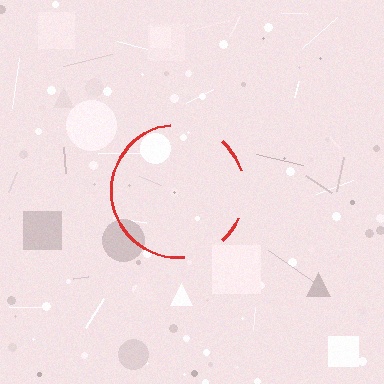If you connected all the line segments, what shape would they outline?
They would outline a circle.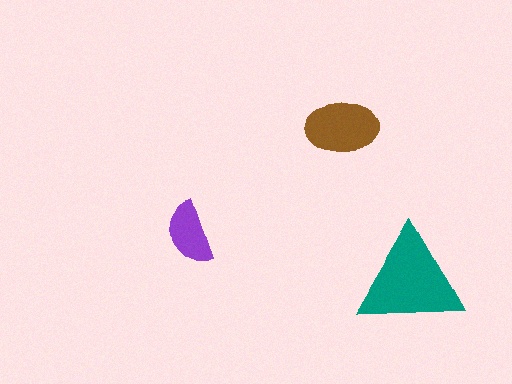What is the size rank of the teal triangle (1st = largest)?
1st.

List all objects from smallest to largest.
The purple semicircle, the brown ellipse, the teal triangle.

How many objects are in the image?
There are 3 objects in the image.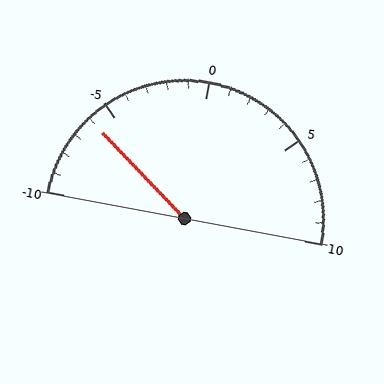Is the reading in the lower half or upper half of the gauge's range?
The reading is in the lower half of the range (-10 to 10).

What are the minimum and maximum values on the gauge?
The gauge ranges from -10 to 10.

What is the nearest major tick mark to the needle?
The nearest major tick mark is -5.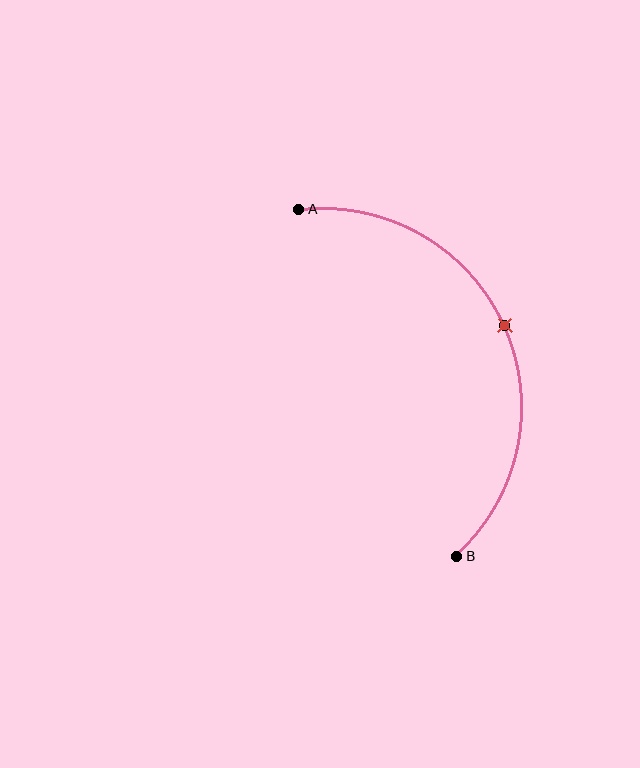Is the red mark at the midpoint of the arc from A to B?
Yes. The red mark lies on the arc at equal arc-length from both A and B — it is the arc midpoint.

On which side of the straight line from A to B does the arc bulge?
The arc bulges to the right of the straight line connecting A and B.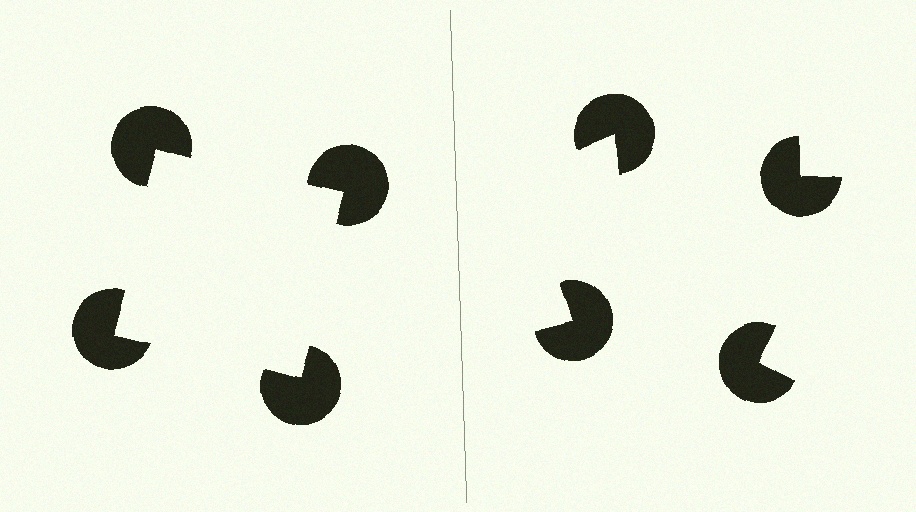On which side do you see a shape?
An illusory square appears on the left side. On the right side the wedge cuts are rotated, so no coherent shape forms.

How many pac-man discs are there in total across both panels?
8 — 4 on each side.